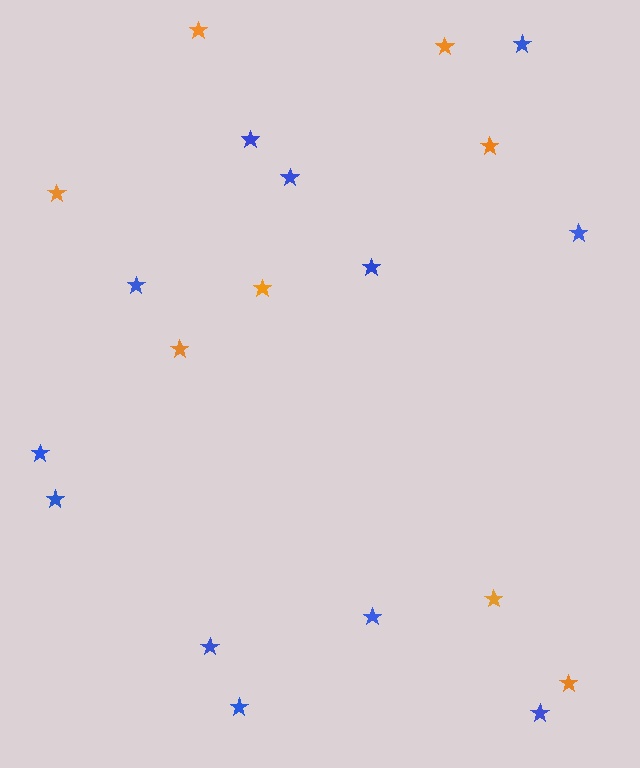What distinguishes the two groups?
There are 2 groups: one group of orange stars (8) and one group of blue stars (12).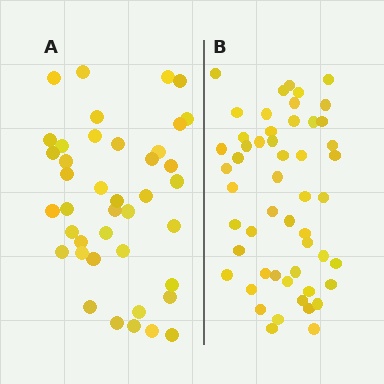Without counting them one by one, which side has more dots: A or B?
Region B (the right region) has more dots.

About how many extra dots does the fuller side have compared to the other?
Region B has roughly 12 or so more dots than region A.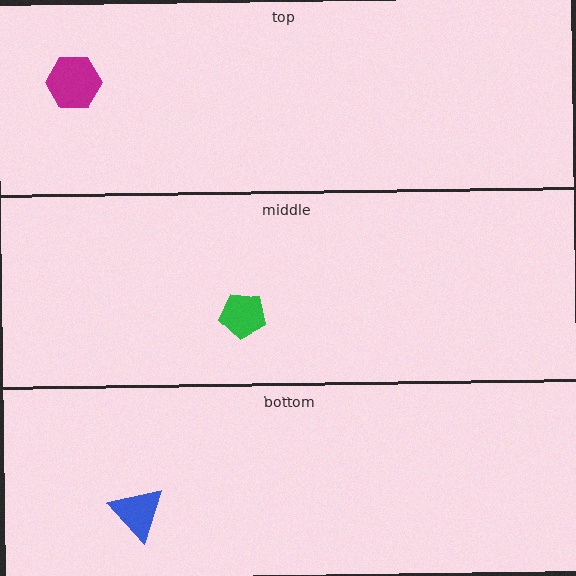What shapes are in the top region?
The magenta hexagon.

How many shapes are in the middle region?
1.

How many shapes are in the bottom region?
1.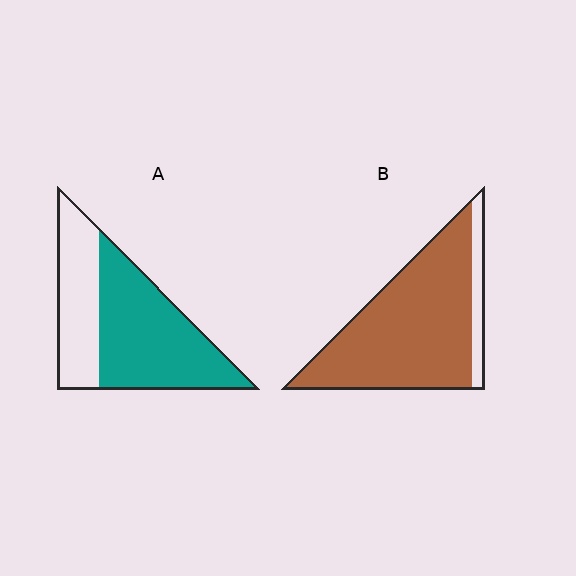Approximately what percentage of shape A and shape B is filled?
A is approximately 65% and B is approximately 90%.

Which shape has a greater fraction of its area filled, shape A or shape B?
Shape B.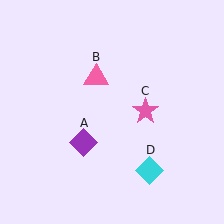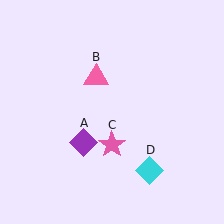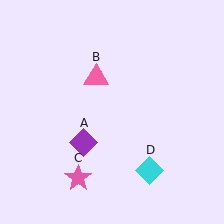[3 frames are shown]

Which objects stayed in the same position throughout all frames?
Purple diamond (object A) and pink triangle (object B) and cyan diamond (object D) remained stationary.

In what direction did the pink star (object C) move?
The pink star (object C) moved down and to the left.